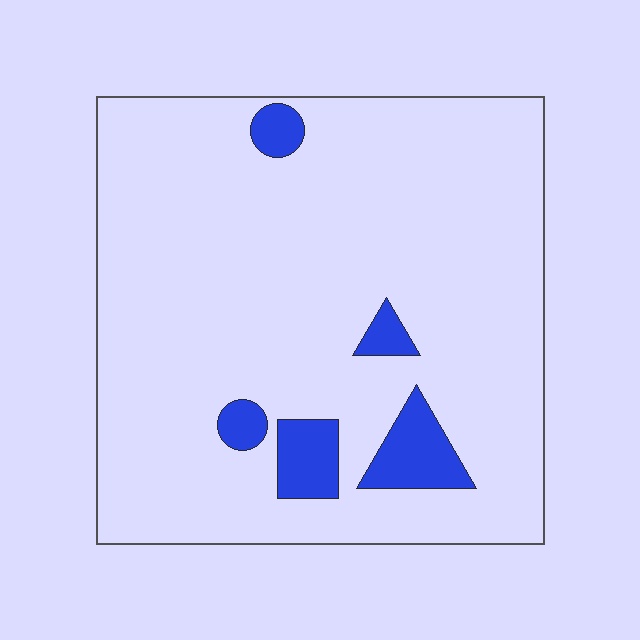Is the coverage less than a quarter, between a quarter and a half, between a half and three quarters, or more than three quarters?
Less than a quarter.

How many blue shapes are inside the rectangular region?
5.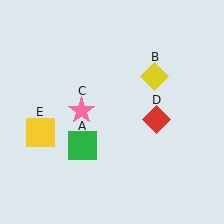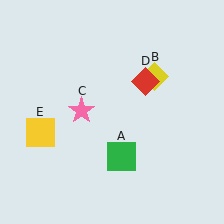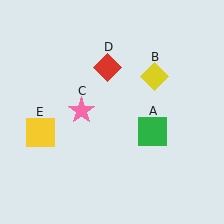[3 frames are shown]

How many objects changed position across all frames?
2 objects changed position: green square (object A), red diamond (object D).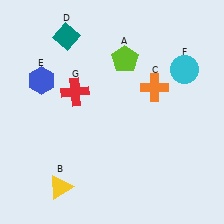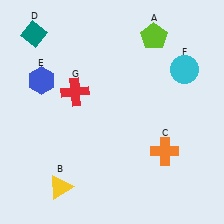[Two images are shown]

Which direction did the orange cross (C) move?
The orange cross (C) moved down.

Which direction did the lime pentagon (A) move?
The lime pentagon (A) moved right.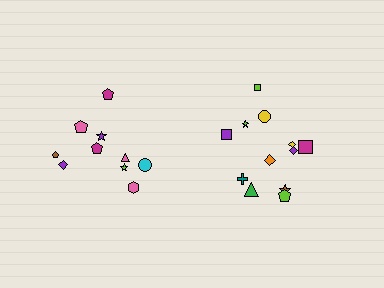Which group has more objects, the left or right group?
The right group.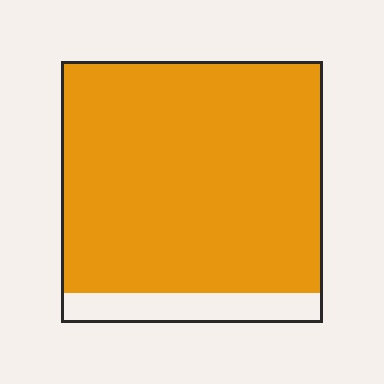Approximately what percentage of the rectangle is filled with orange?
Approximately 90%.